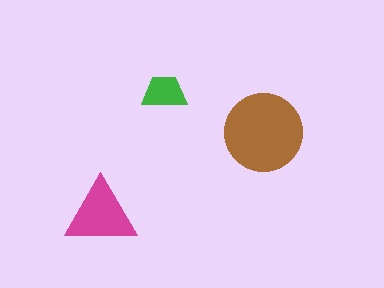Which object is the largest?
The brown circle.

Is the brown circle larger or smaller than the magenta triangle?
Larger.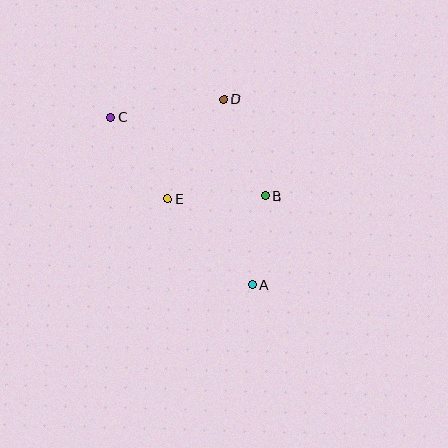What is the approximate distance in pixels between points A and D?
The distance between A and D is approximately 187 pixels.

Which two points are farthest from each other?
Points A and C are farthest from each other.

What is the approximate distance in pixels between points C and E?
The distance between C and E is approximately 99 pixels.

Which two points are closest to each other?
Points A and B are closest to each other.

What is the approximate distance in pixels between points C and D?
The distance between C and D is approximately 114 pixels.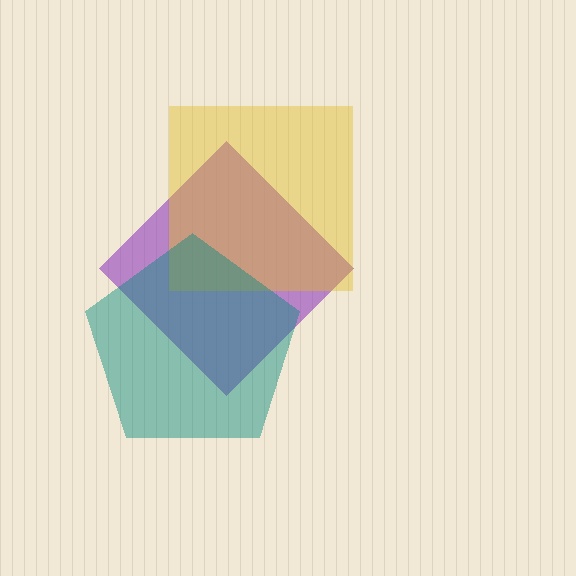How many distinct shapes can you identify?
There are 3 distinct shapes: a purple diamond, a yellow square, a teal pentagon.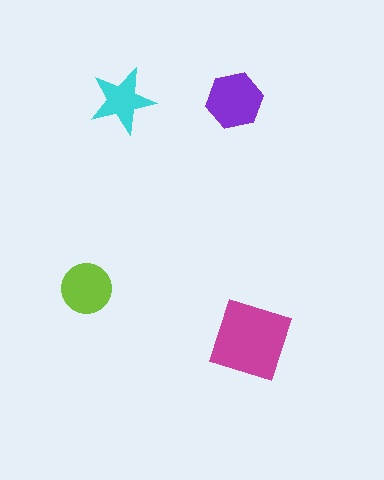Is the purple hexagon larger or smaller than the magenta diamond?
Smaller.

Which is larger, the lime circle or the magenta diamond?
The magenta diamond.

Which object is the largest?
The magenta diamond.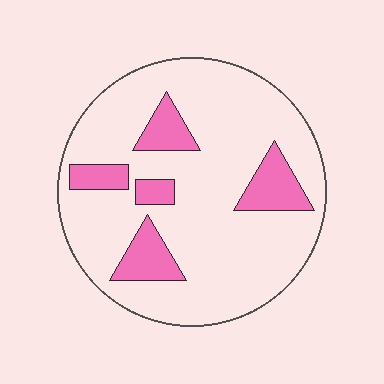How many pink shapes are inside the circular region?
5.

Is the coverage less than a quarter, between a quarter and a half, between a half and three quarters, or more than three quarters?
Less than a quarter.